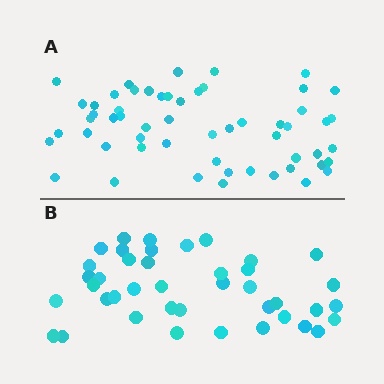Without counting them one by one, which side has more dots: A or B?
Region A (the top region) has more dots.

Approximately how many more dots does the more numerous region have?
Region A has approximately 15 more dots than region B.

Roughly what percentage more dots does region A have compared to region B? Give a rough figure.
About 35% more.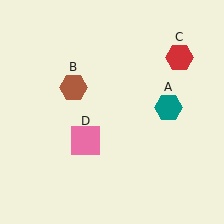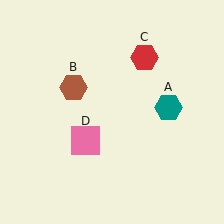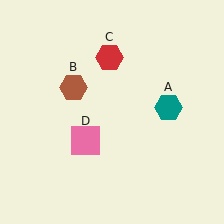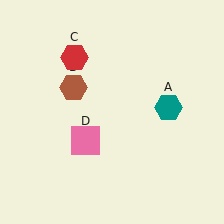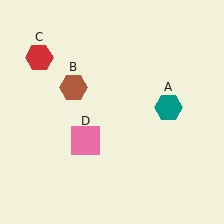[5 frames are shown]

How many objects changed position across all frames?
1 object changed position: red hexagon (object C).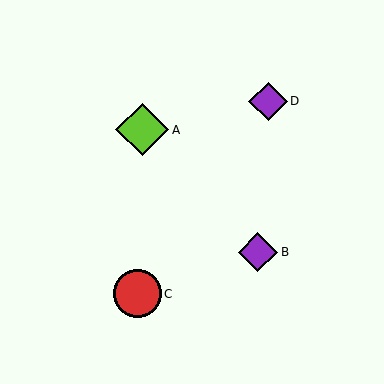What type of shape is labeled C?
Shape C is a red circle.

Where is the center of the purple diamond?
The center of the purple diamond is at (258, 252).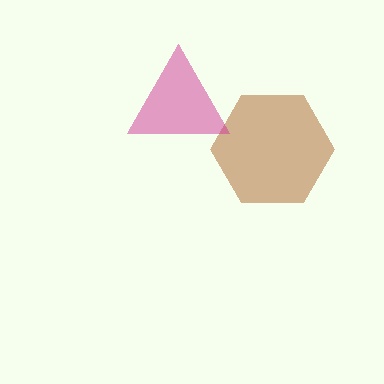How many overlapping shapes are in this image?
There are 2 overlapping shapes in the image.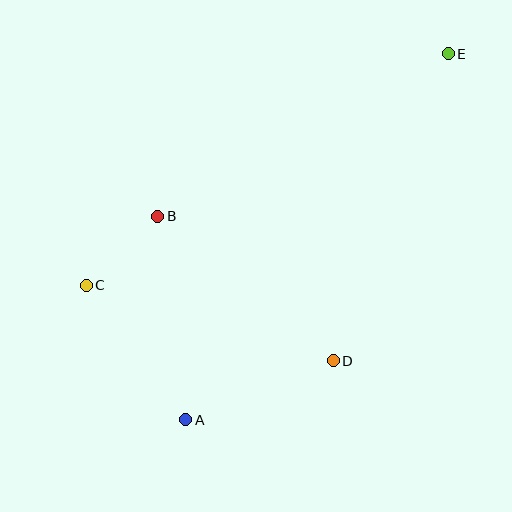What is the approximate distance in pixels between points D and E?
The distance between D and E is approximately 327 pixels.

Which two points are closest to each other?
Points B and C are closest to each other.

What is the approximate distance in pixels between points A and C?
The distance between A and C is approximately 167 pixels.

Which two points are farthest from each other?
Points A and E are farthest from each other.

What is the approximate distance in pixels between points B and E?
The distance between B and E is approximately 333 pixels.